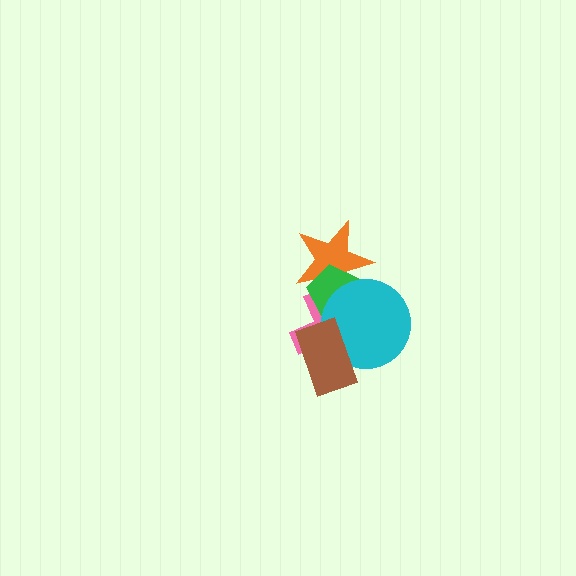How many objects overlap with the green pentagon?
3 objects overlap with the green pentagon.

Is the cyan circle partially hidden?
Yes, it is partially covered by another shape.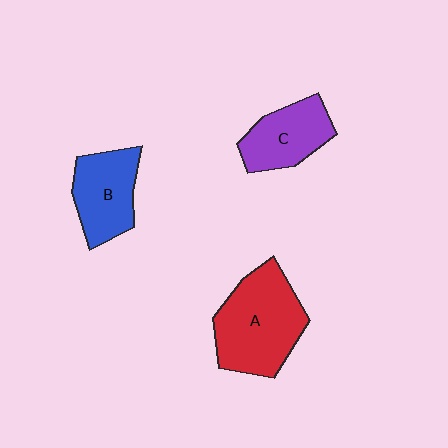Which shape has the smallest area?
Shape C (purple).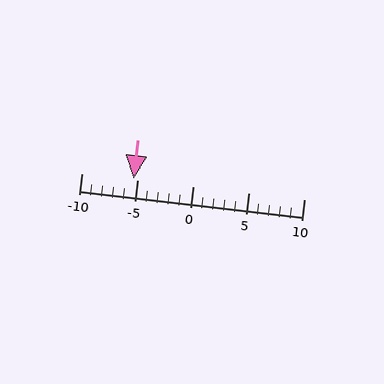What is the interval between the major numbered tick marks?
The major tick marks are spaced 5 units apart.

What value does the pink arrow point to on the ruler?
The pink arrow points to approximately -5.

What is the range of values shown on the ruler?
The ruler shows values from -10 to 10.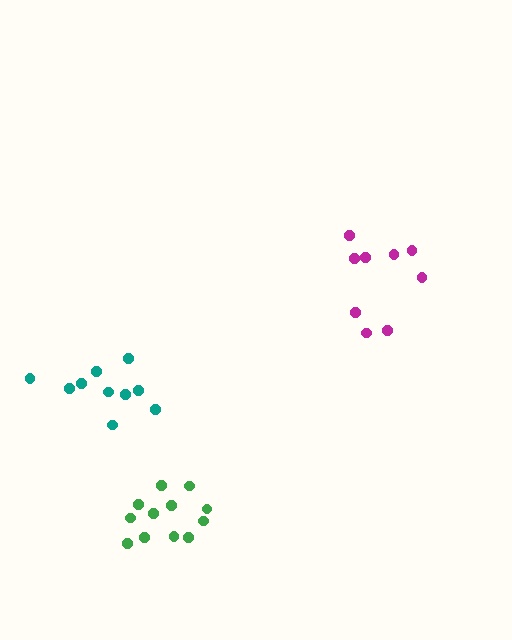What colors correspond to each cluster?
The clusters are colored: teal, magenta, green.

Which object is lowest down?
The green cluster is bottommost.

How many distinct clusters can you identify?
There are 3 distinct clusters.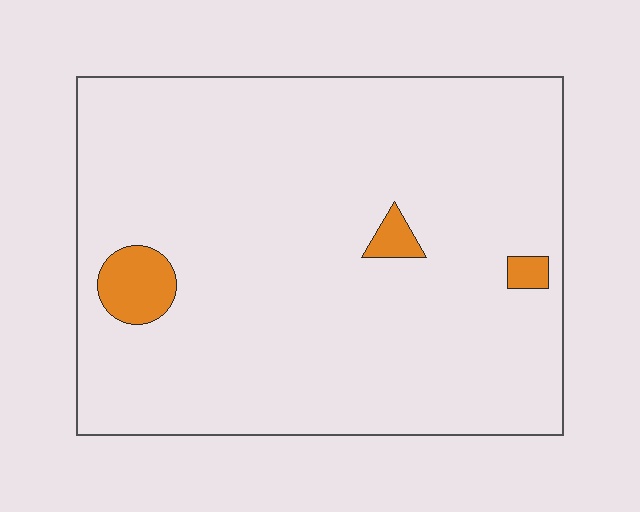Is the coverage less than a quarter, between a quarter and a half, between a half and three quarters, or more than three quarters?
Less than a quarter.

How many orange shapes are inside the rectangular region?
3.